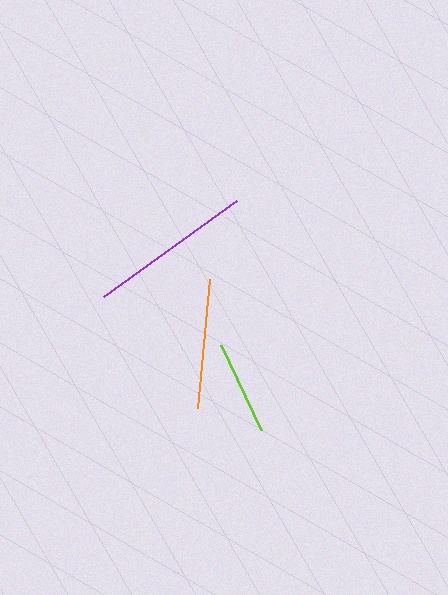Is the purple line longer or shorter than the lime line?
The purple line is longer than the lime line.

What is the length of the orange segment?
The orange segment is approximately 129 pixels long.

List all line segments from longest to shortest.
From longest to shortest: purple, orange, lime.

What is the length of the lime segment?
The lime segment is approximately 95 pixels long.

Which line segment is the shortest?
The lime line is the shortest at approximately 95 pixels.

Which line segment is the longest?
The purple line is the longest at approximately 165 pixels.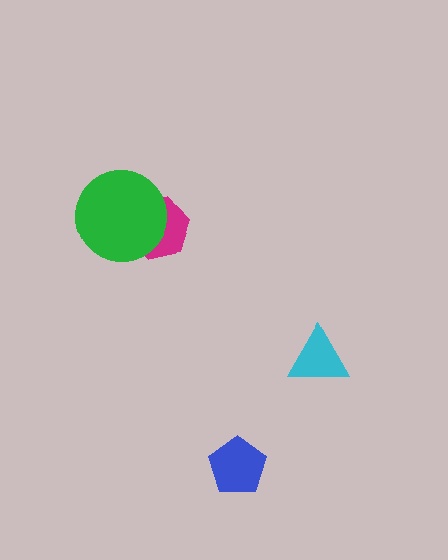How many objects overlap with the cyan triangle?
0 objects overlap with the cyan triangle.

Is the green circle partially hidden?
No, no other shape covers it.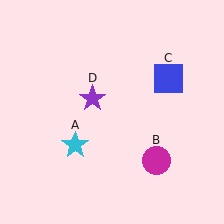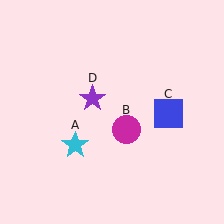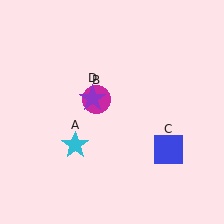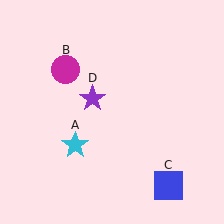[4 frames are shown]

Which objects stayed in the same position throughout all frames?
Cyan star (object A) and purple star (object D) remained stationary.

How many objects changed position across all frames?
2 objects changed position: magenta circle (object B), blue square (object C).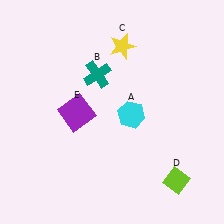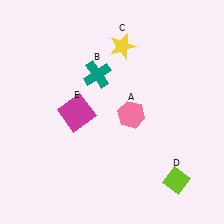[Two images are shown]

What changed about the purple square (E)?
In Image 1, E is purple. In Image 2, it changed to magenta.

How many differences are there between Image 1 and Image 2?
There are 2 differences between the two images.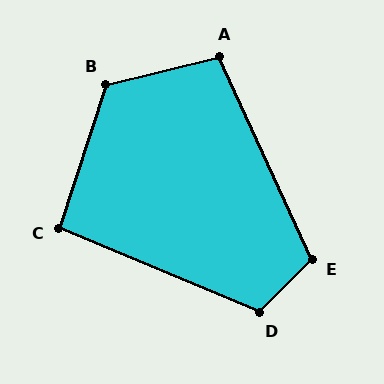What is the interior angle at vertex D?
Approximately 112 degrees (obtuse).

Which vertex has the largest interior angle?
B, at approximately 122 degrees.